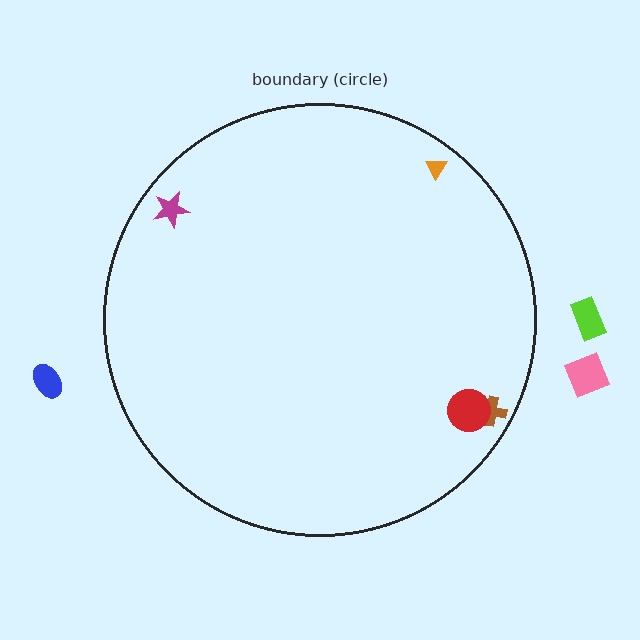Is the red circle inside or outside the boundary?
Inside.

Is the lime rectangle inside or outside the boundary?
Outside.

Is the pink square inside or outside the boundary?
Outside.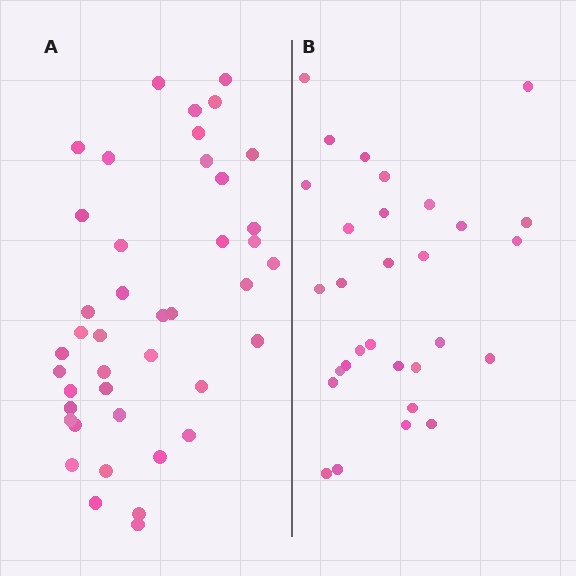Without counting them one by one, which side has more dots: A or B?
Region A (the left region) has more dots.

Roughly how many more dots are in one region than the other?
Region A has roughly 12 or so more dots than region B.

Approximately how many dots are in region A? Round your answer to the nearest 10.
About 40 dots. (The exact count is 42, which rounds to 40.)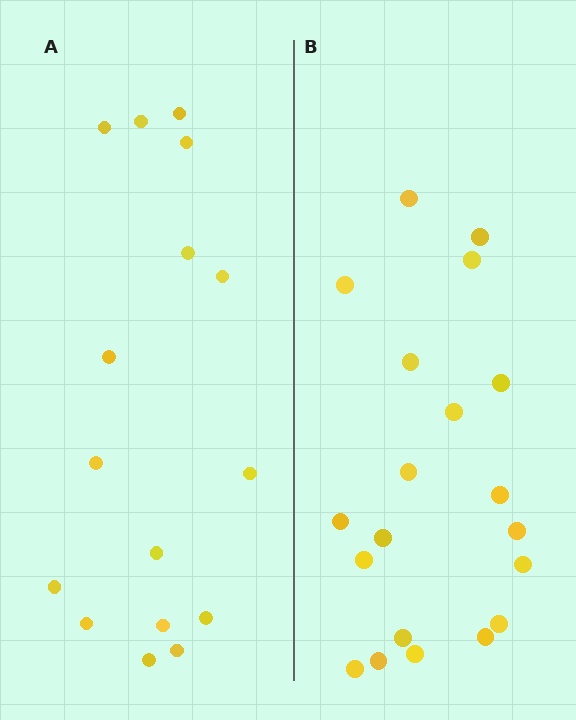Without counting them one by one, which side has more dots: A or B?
Region B (the right region) has more dots.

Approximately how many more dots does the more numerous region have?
Region B has about 4 more dots than region A.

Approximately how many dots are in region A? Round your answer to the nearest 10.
About 20 dots. (The exact count is 16, which rounds to 20.)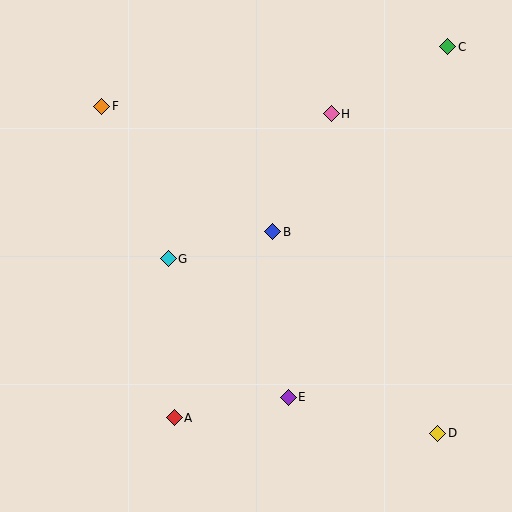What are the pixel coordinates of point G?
Point G is at (168, 259).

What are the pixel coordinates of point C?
Point C is at (448, 47).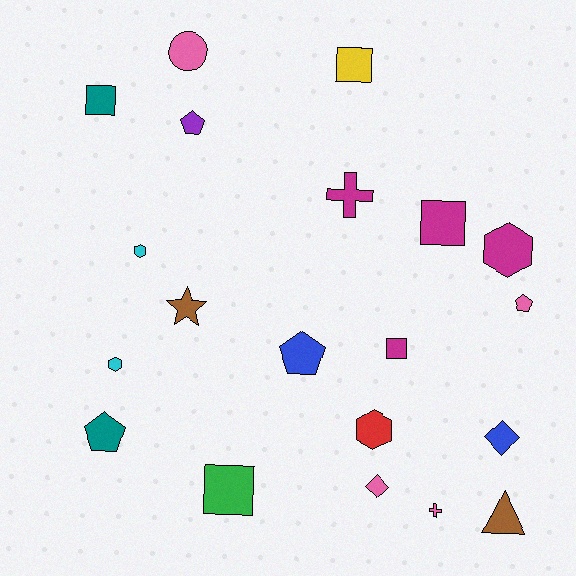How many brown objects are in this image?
There are 2 brown objects.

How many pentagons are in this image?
There are 4 pentagons.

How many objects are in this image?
There are 20 objects.